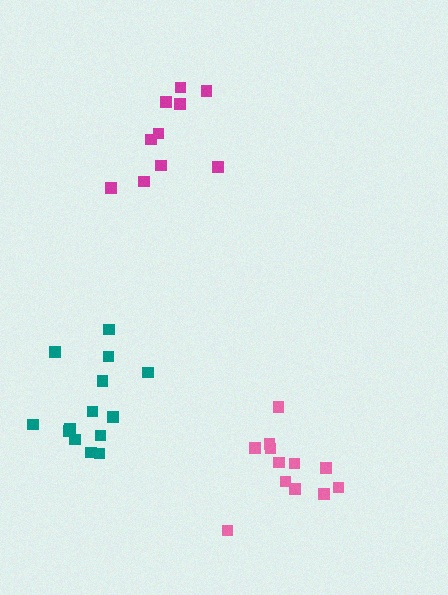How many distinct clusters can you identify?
There are 3 distinct clusters.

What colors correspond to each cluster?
The clusters are colored: magenta, pink, teal.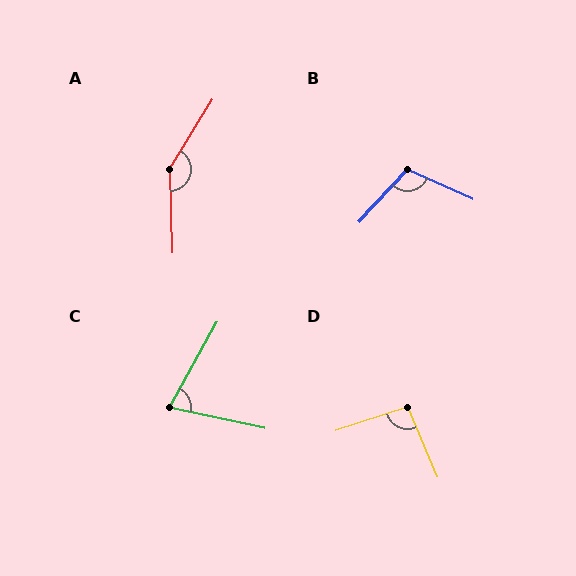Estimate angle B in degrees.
Approximately 109 degrees.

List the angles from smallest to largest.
C (73°), D (95°), B (109°), A (147°).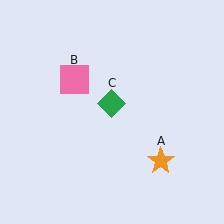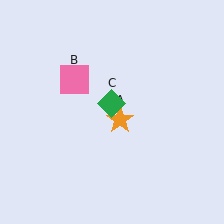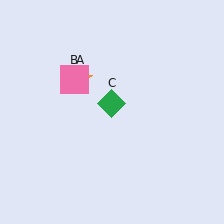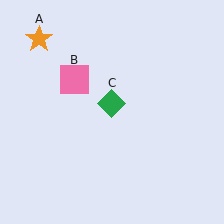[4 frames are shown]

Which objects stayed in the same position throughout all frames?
Pink square (object B) and green diamond (object C) remained stationary.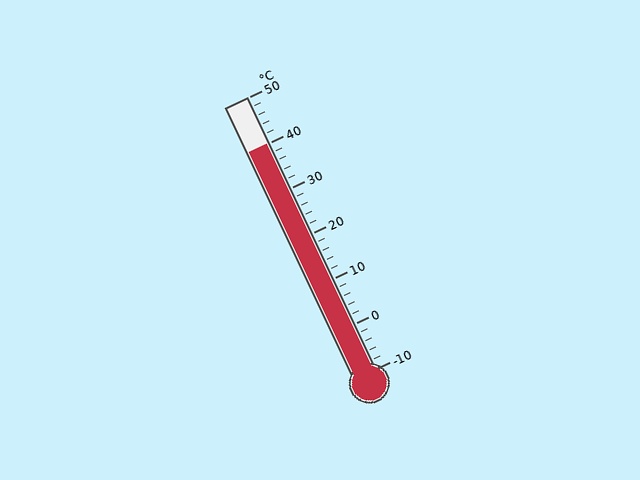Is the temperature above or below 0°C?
The temperature is above 0°C.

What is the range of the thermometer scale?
The thermometer scale ranges from -10°C to 50°C.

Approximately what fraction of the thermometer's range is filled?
The thermometer is filled to approximately 85% of its range.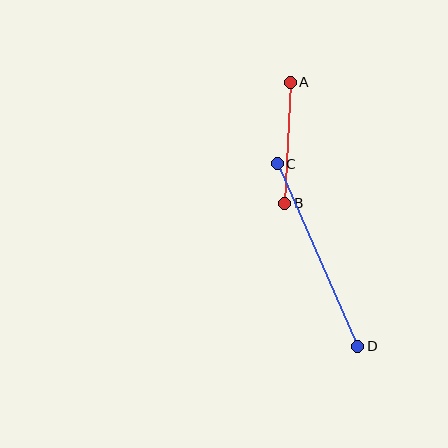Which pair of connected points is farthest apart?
Points C and D are farthest apart.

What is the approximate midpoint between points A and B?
The midpoint is at approximately (287, 143) pixels.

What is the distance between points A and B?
The distance is approximately 121 pixels.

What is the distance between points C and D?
The distance is approximately 200 pixels.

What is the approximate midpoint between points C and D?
The midpoint is at approximately (317, 255) pixels.